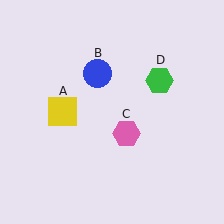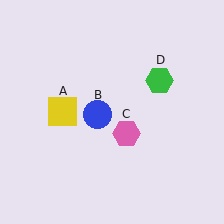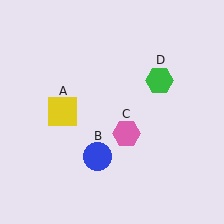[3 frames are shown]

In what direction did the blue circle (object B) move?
The blue circle (object B) moved down.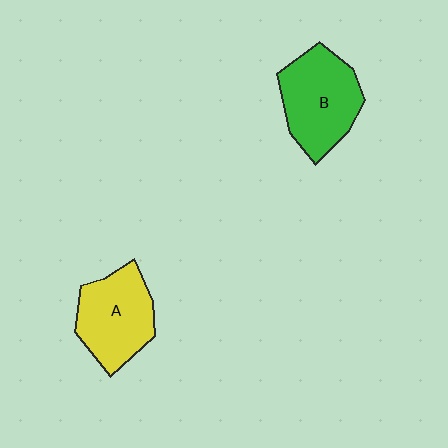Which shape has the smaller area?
Shape A (yellow).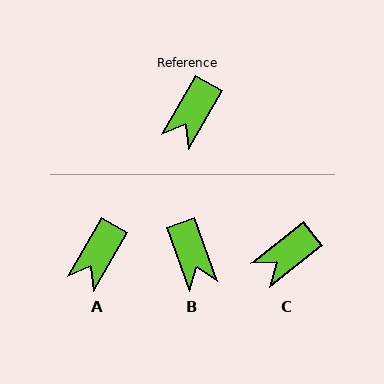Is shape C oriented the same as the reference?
No, it is off by about 22 degrees.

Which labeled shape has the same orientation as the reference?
A.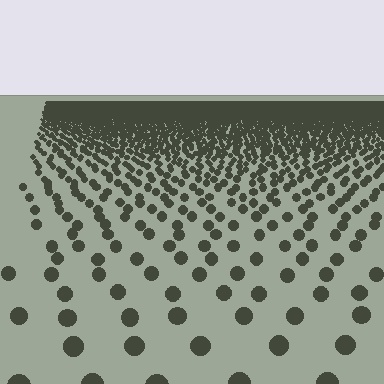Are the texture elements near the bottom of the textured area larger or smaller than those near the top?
Larger. Near the bottom, elements are closer to the viewer and appear at a bigger on-screen size.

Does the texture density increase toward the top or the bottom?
Density increases toward the top.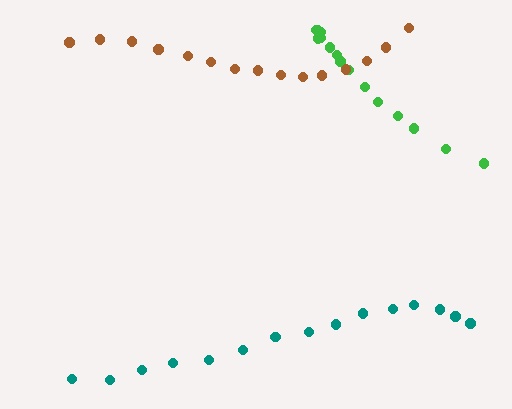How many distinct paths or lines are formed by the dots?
There are 3 distinct paths.